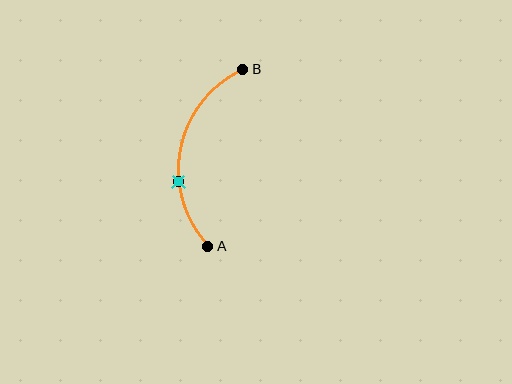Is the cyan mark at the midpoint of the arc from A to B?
No. The cyan mark lies on the arc but is closer to endpoint A. The arc midpoint would be at the point on the curve equidistant along the arc from both A and B.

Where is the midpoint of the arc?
The arc midpoint is the point on the curve farthest from the straight line joining A and B. It sits to the left of that line.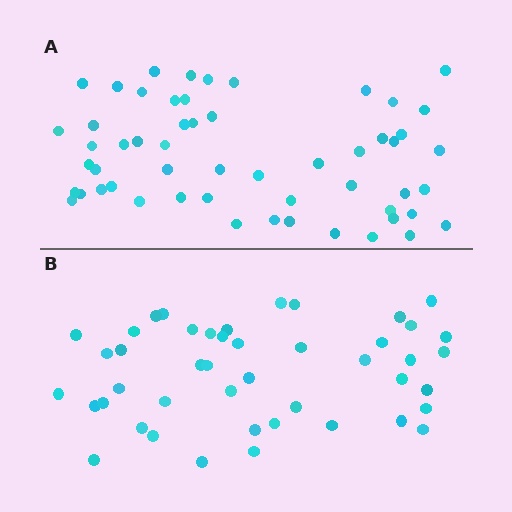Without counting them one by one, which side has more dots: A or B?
Region A (the top region) has more dots.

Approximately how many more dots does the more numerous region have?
Region A has roughly 10 or so more dots than region B.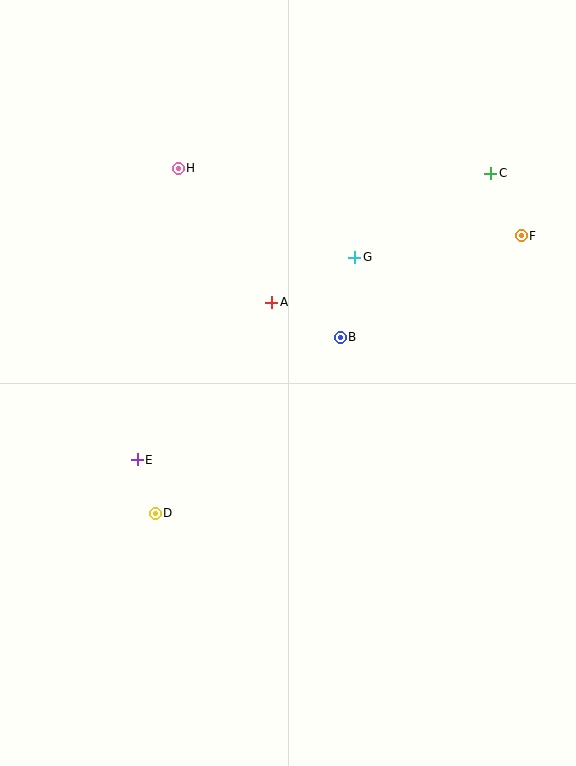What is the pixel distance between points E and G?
The distance between E and G is 297 pixels.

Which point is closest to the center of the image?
Point B at (340, 337) is closest to the center.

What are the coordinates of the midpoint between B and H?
The midpoint between B and H is at (259, 253).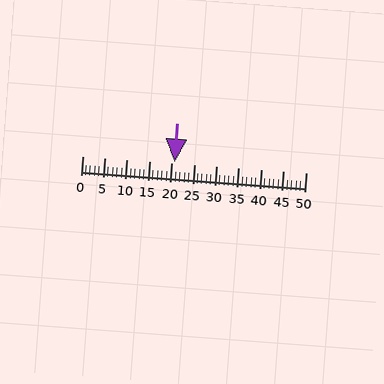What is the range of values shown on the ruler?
The ruler shows values from 0 to 50.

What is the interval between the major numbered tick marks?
The major tick marks are spaced 5 units apart.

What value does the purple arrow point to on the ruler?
The purple arrow points to approximately 21.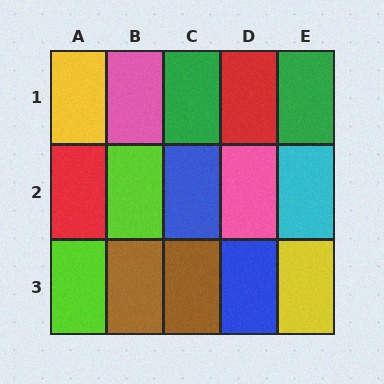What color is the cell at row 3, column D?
Blue.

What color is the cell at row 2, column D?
Pink.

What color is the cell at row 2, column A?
Red.